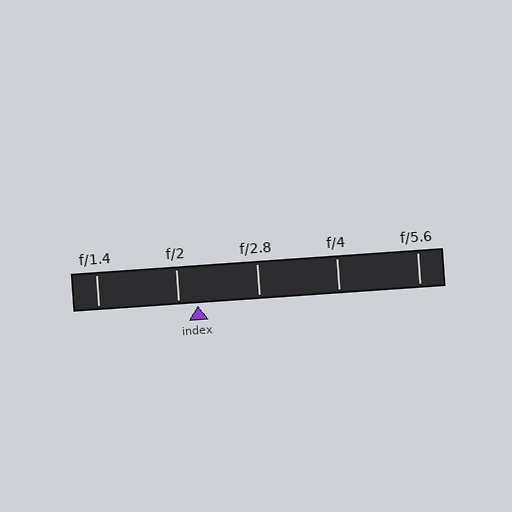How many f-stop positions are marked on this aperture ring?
There are 5 f-stop positions marked.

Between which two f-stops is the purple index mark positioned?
The index mark is between f/2 and f/2.8.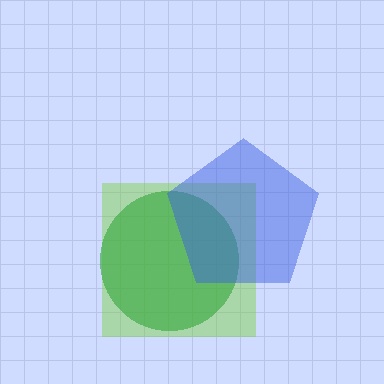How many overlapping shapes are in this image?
There are 3 overlapping shapes in the image.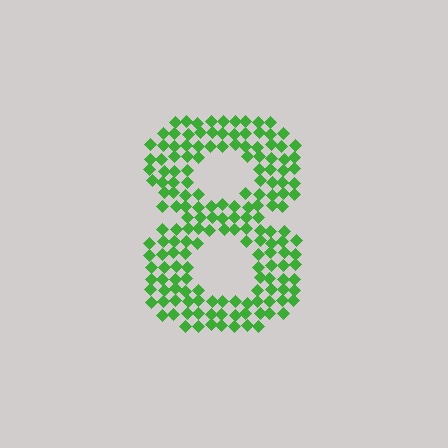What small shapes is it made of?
It is made of small diamonds.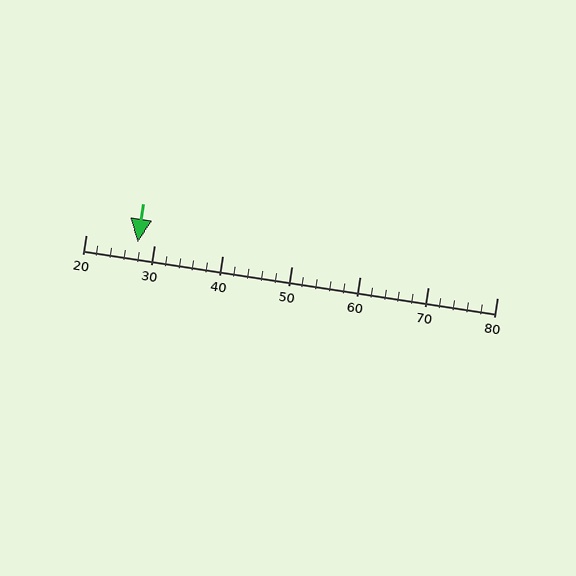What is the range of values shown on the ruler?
The ruler shows values from 20 to 80.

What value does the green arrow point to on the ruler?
The green arrow points to approximately 28.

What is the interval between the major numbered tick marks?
The major tick marks are spaced 10 units apart.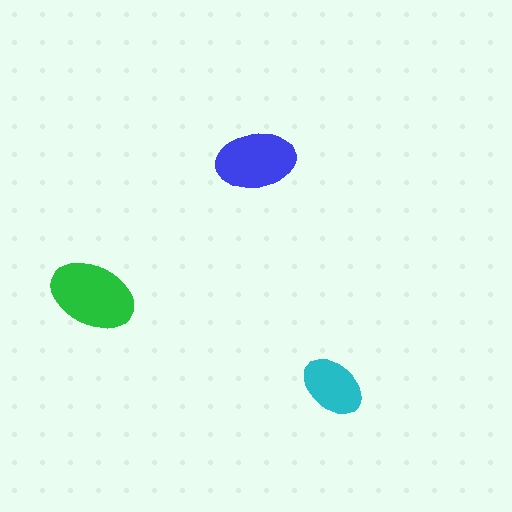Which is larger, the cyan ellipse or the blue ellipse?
The blue one.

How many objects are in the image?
There are 3 objects in the image.